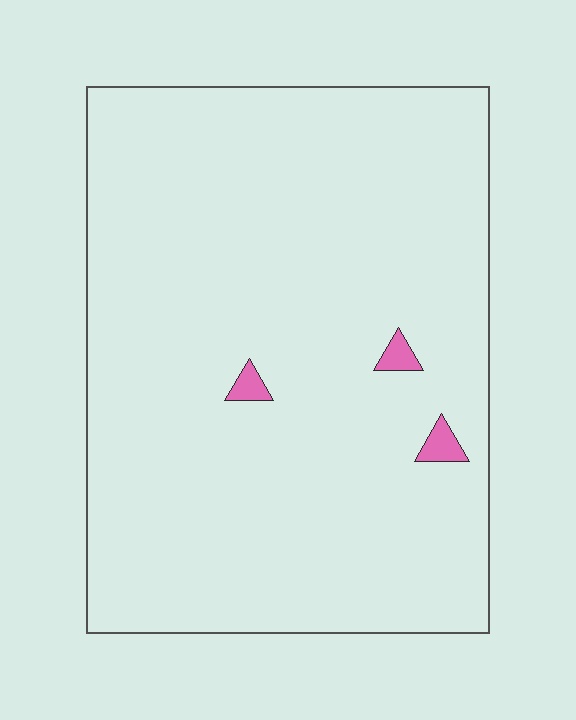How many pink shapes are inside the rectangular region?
3.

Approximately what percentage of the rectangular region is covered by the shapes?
Approximately 0%.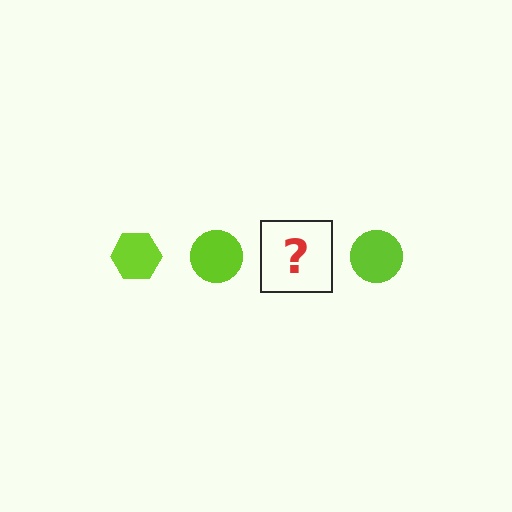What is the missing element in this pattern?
The missing element is a lime hexagon.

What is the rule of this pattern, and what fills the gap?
The rule is that the pattern cycles through hexagon, circle shapes in lime. The gap should be filled with a lime hexagon.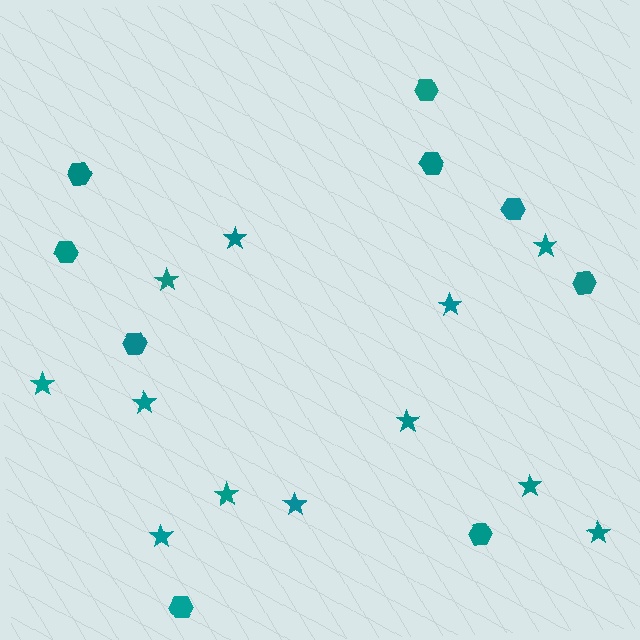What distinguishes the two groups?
There are 2 groups: one group of hexagons (9) and one group of stars (12).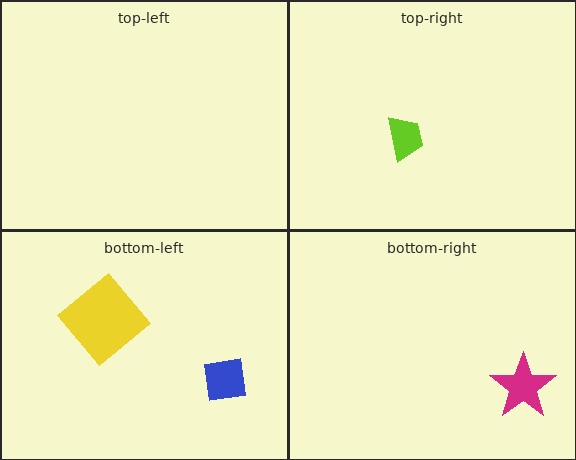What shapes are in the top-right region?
The lime trapezoid.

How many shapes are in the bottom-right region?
1.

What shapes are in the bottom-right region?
The magenta star.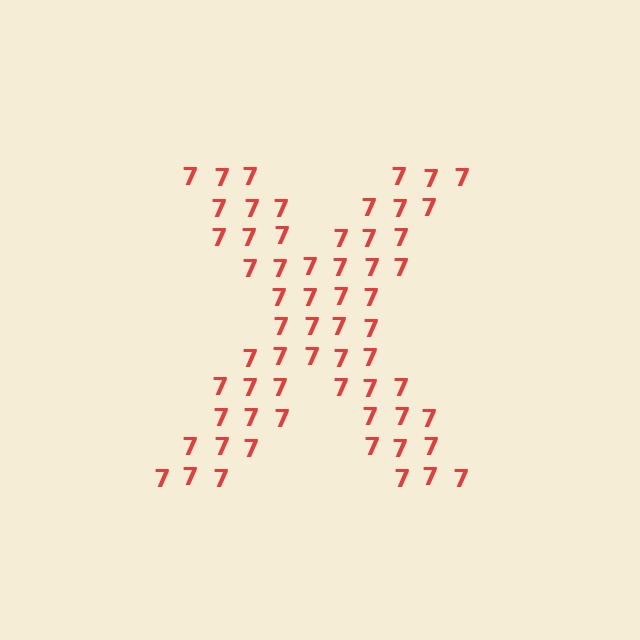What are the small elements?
The small elements are digit 7's.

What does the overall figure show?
The overall figure shows the letter X.